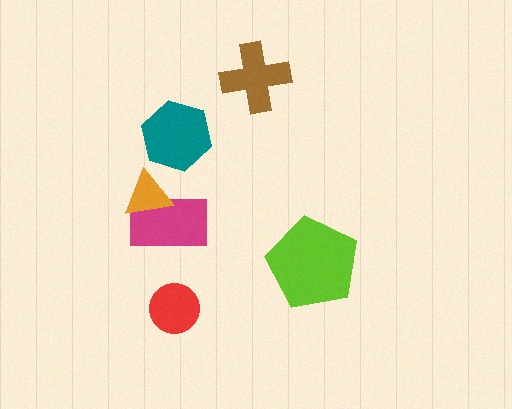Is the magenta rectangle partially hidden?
Yes, it is partially covered by another shape.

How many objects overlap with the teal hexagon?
0 objects overlap with the teal hexagon.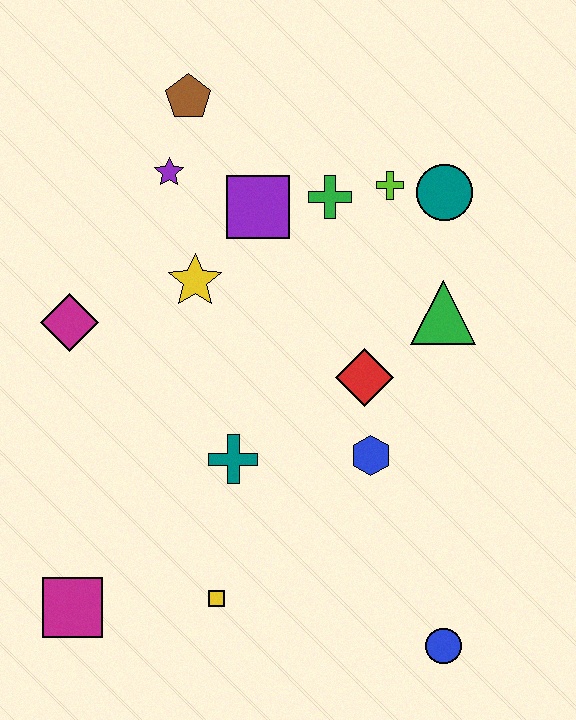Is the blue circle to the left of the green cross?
No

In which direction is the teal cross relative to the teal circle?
The teal cross is below the teal circle.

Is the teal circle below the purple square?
No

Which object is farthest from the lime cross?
The magenta square is farthest from the lime cross.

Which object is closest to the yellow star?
The purple square is closest to the yellow star.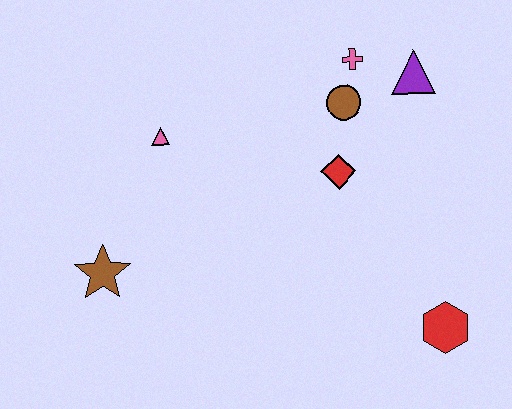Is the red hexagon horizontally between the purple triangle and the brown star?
No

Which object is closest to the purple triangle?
The pink cross is closest to the purple triangle.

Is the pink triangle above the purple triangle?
No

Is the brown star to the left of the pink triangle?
Yes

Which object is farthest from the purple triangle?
The brown star is farthest from the purple triangle.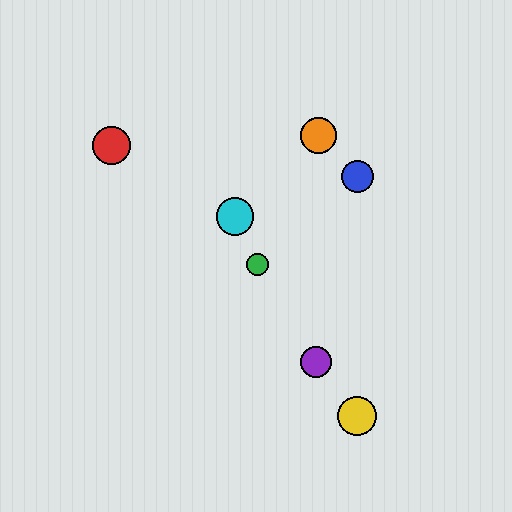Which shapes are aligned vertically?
The blue circle, the yellow circle are aligned vertically.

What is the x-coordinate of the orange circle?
The orange circle is at x≈319.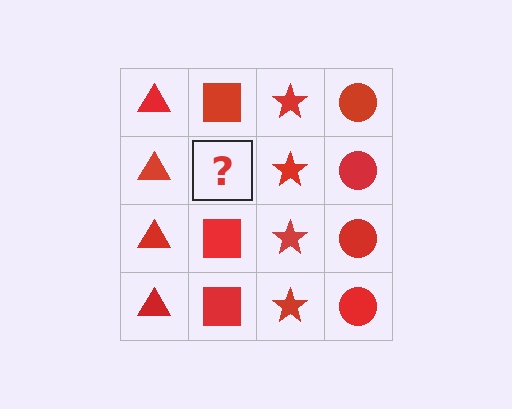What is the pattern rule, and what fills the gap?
The rule is that each column has a consistent shape. The gap should be filled with a red square.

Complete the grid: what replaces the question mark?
The question mark should be replaced with a red square.